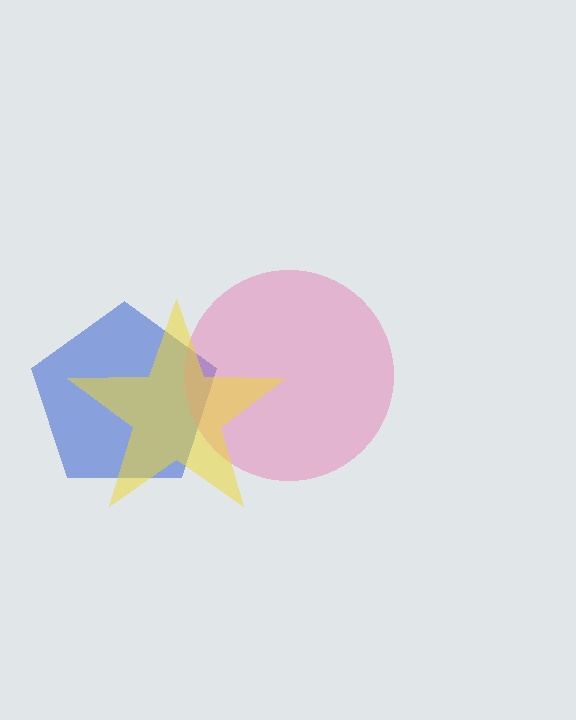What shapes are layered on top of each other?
The layered shapes are: a blue pentagon, a pink circle, a yellow star.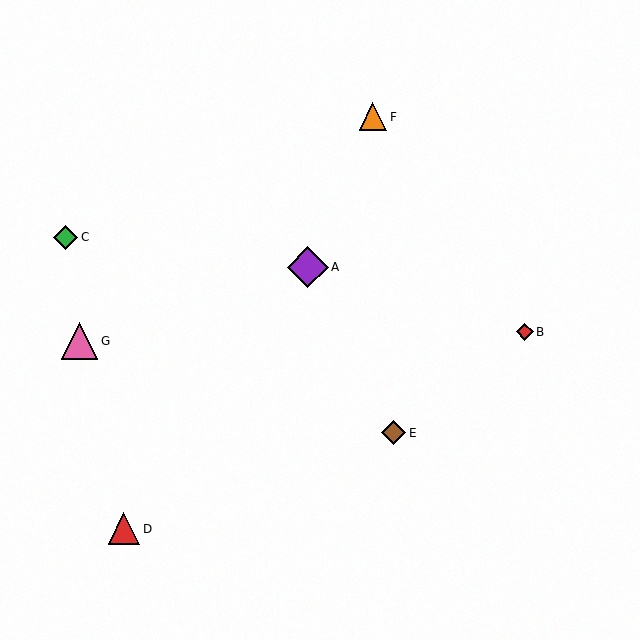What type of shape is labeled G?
Shape G is a pink triangle.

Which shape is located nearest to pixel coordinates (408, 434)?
The brown diamond (labeled E) at (394, 433) is nearest to that location.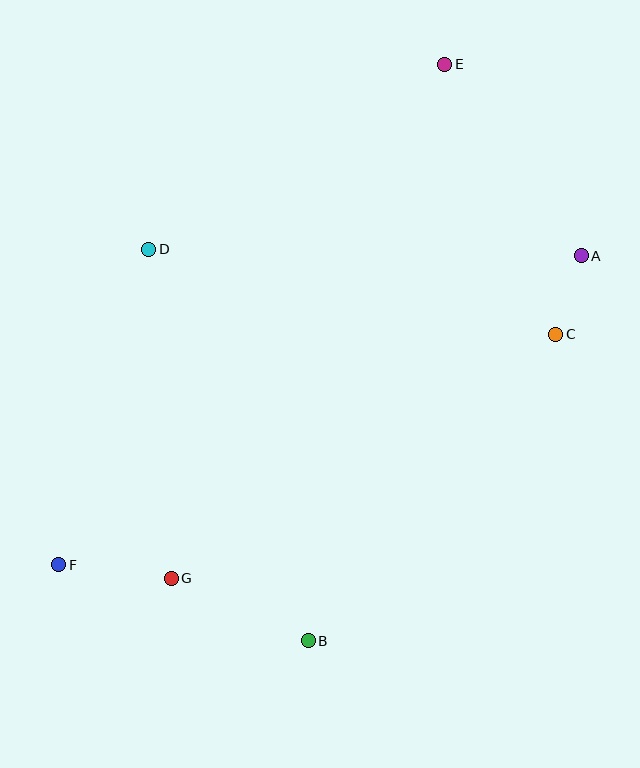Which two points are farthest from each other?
Points E and F are farthest from each other.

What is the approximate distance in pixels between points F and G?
The distance between F and G is approximately 113 pixels.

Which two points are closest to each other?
Points A and C are closest to each other.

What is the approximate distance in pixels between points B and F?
The distance between B and F is approximately 261 pixels.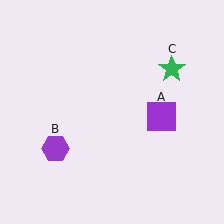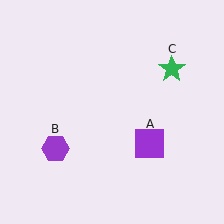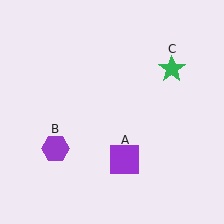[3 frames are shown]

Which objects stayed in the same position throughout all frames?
Purple hexagon (object B) and green star (object C) remained stationary.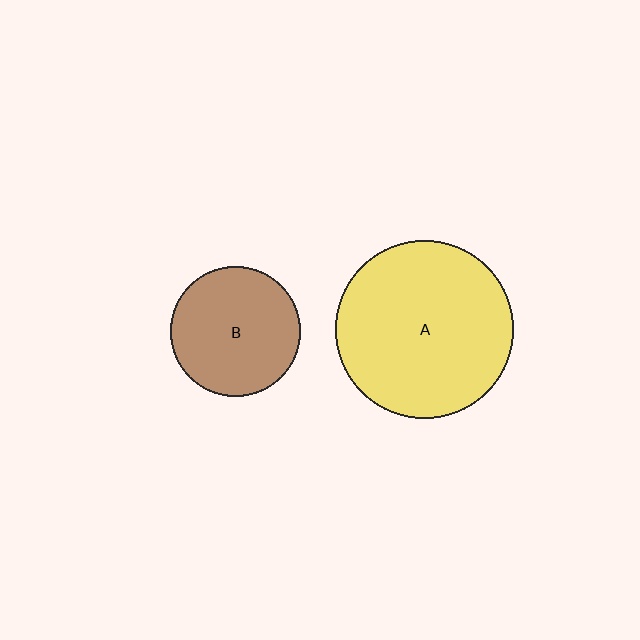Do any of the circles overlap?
No, none of the circles overlap.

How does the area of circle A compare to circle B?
Approximately 1.9 times.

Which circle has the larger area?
Circle A (yellow).